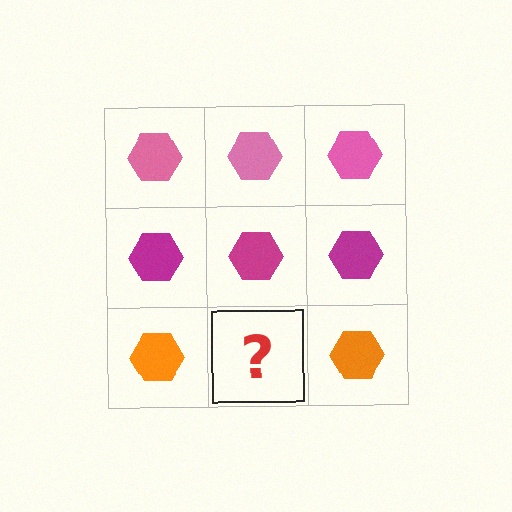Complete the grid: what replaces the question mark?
The question mark should be replaced with an orange hexagon.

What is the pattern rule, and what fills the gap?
The rule is that each row has a consistent color. The gap should be filled with an orange hexagon.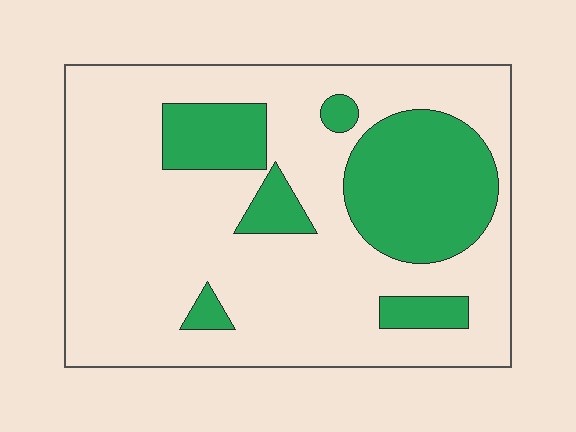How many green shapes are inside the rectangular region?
6.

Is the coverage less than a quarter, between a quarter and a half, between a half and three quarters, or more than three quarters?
Between a quarter and a half.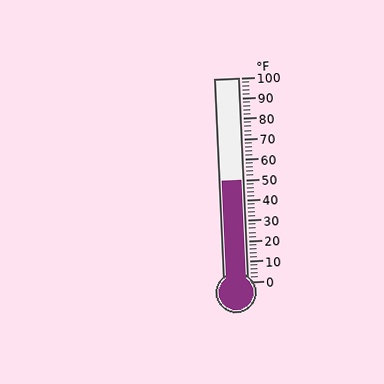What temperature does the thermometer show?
The thermometer shows approximately 50°F.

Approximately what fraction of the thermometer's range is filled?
The thermometer is filled to approximately 50% of its range.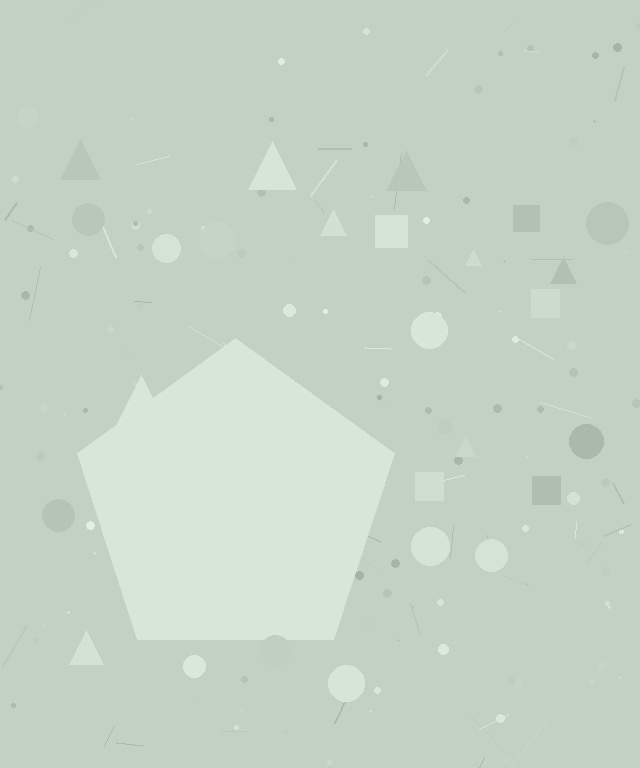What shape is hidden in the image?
A pentagon is hidden in the image.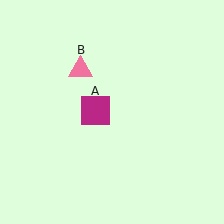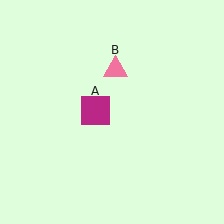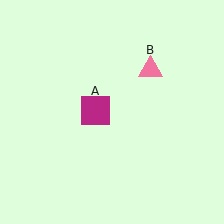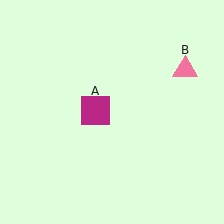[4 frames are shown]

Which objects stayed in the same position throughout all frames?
Magenta square (object A) remained stationary.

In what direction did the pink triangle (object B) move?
The pink triangle (object B) moved right.